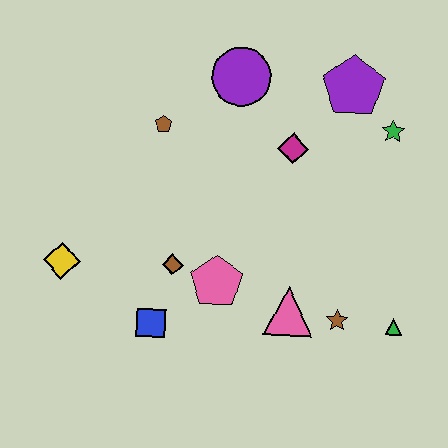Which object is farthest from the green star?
The yellow diamond is farthest from the green star.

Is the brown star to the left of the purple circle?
No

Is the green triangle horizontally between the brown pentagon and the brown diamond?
No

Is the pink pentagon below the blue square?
No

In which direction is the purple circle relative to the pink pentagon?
The purple circle is above the pink pentagon.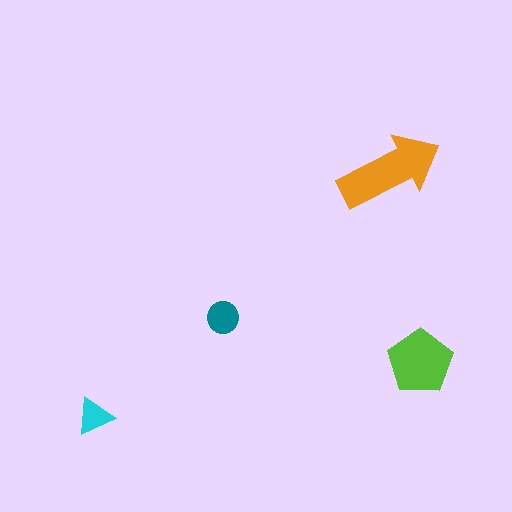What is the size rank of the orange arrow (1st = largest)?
1st.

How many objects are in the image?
There are 4 objects in the image.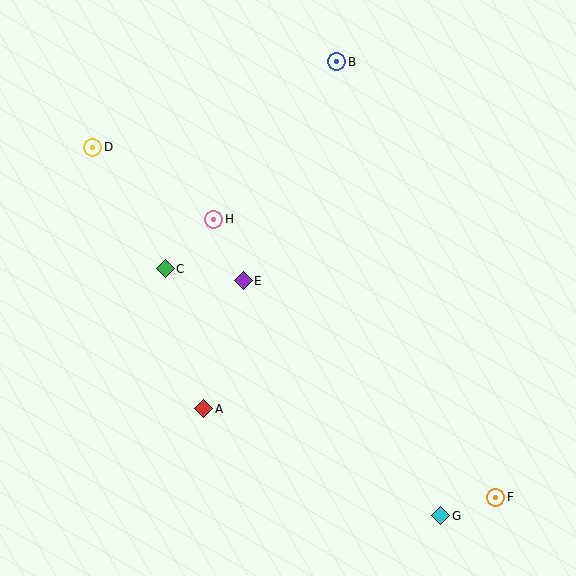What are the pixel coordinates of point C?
Point C is at (165, 269).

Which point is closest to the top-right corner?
Point B is closest to the top-right corner.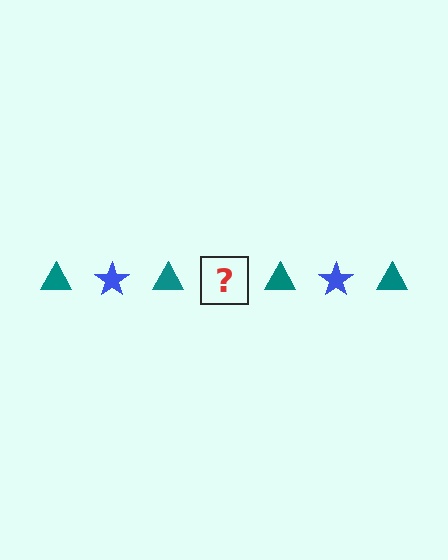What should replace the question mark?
The question mark should be replaced with a blue star.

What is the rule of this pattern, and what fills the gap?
The rule is that the pattern alternates between teal triangle and blue star. The gap should be filled with a blue star.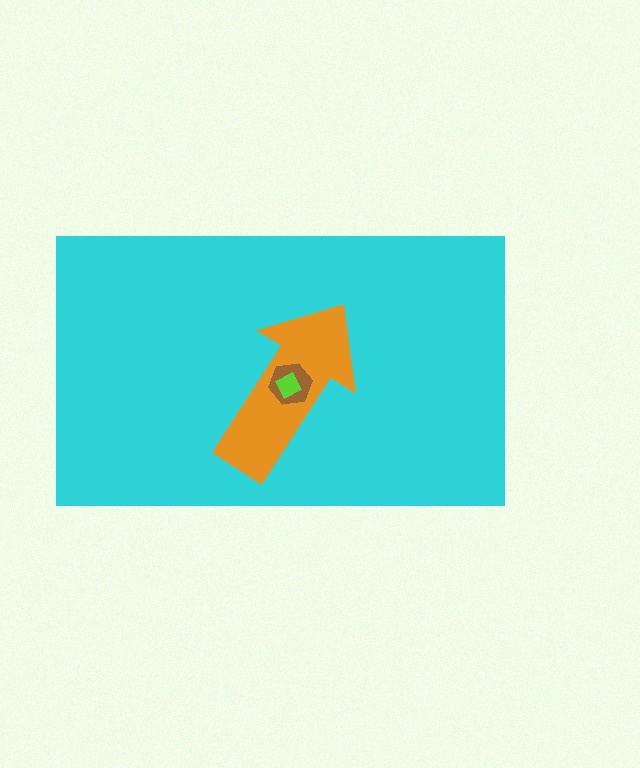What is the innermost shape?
The lime diamond.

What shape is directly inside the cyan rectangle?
The orange arrow.